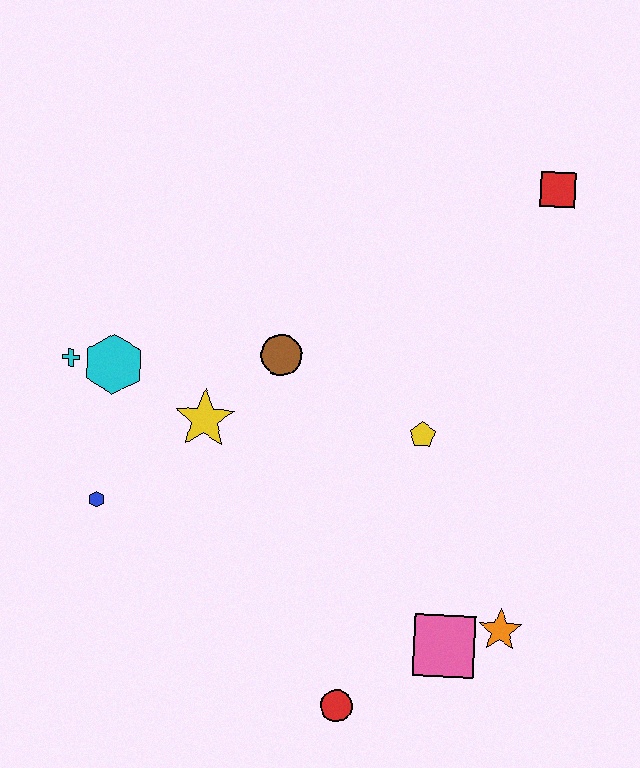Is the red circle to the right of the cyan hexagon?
Yes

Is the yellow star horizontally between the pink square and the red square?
No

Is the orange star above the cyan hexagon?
No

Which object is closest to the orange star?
The pink square is closest to the orange star.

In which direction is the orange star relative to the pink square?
The orange star is to the right of the pink square.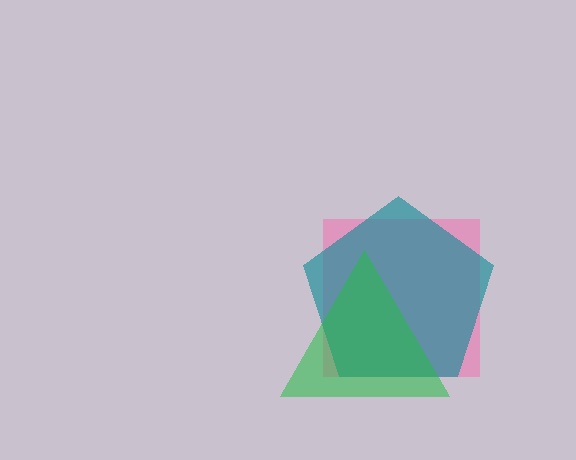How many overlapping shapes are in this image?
There are 3 overlapping shapes in the image.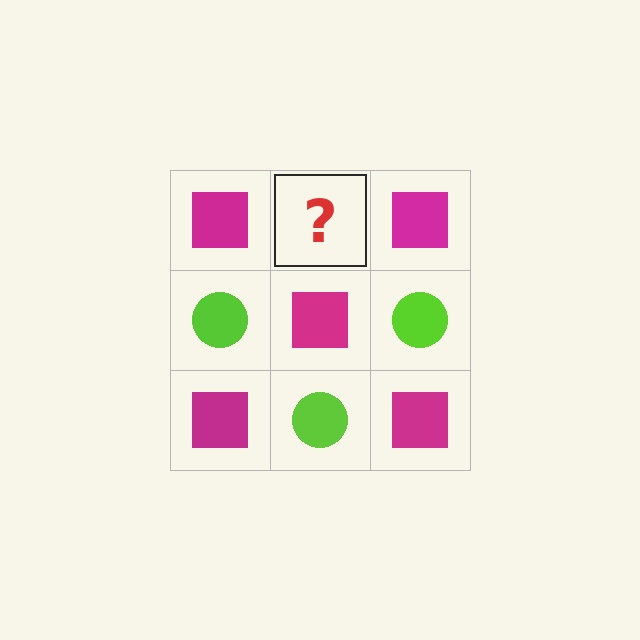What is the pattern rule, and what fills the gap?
The rule is that it alternates magenta square and lime circle in a checkerboard pattern. The gap should be filled with a lime circle.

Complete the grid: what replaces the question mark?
The question mark should be replaced with a lime circle.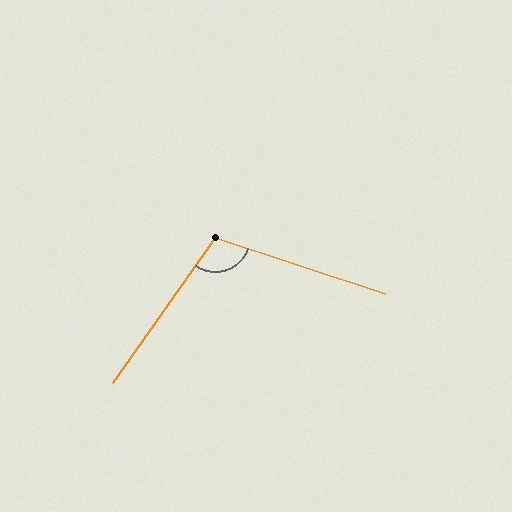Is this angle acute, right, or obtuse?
It is obtuse.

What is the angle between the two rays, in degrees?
Approximately 107 degrees.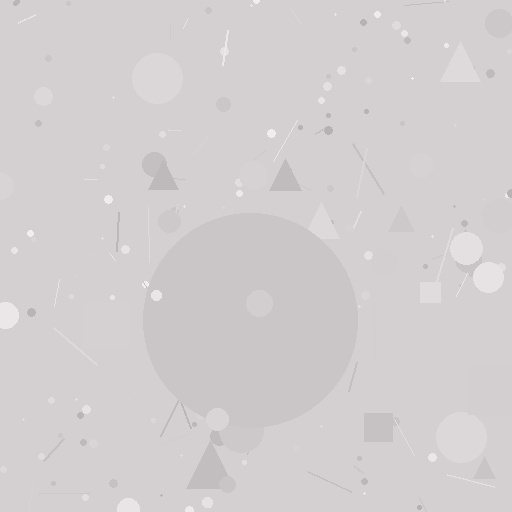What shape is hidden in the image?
A circle is hidden in the image.